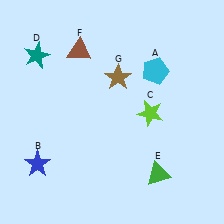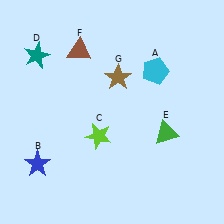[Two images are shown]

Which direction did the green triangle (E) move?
The green triangle (E) moved up.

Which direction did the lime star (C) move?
The lime star (C) moved left.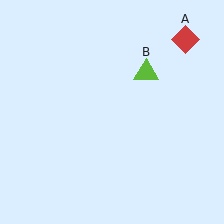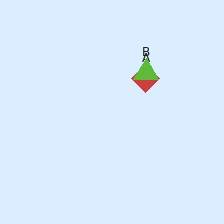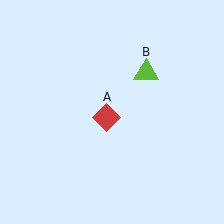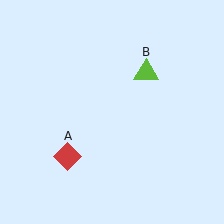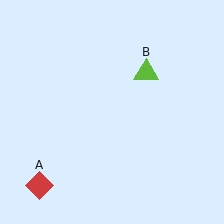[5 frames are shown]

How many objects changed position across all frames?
1 object changed position: red diamond (object A).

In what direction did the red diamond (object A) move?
The red diamond (object A) moved down and to the left.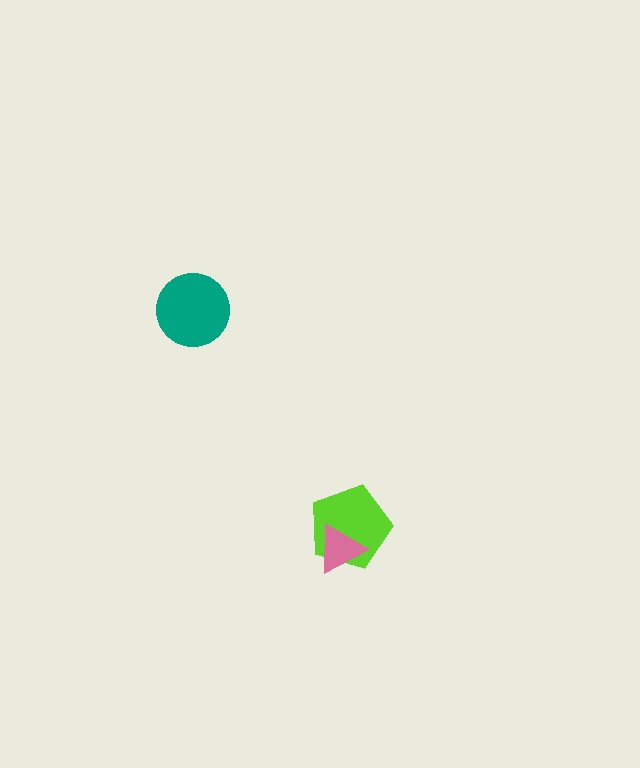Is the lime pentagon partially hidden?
Yes, it is partially covered by another shape.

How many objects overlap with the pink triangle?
1 object overlaps with the pink triangle.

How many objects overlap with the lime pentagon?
1 object overlaps with the lime pentagon.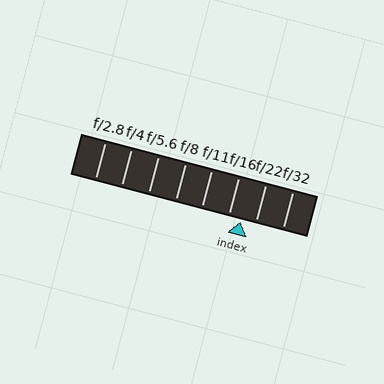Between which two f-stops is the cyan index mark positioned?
The index mark is between f/16 and f/22.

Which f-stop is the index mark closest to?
The index mark is closest to f/16.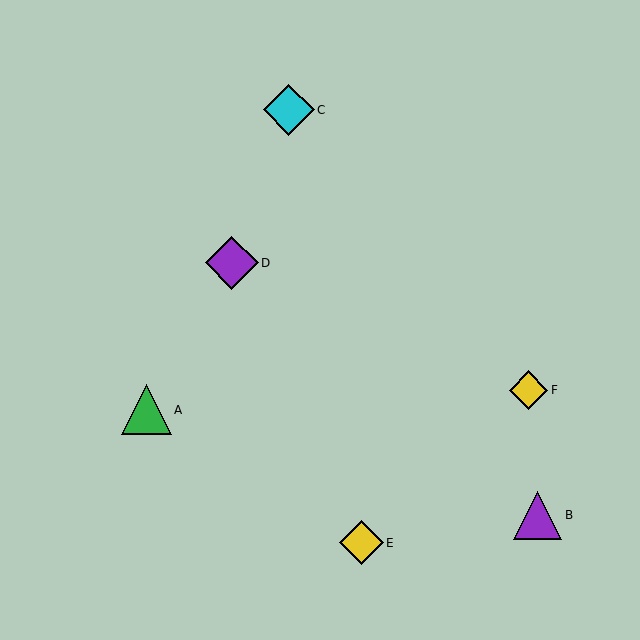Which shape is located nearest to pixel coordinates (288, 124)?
The cyan diamond (labeled C) at (289, 110) is nearest to that location.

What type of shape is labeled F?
Shape F is a yellow diamond.